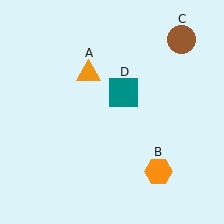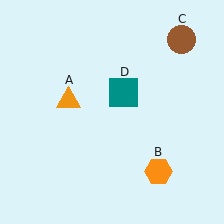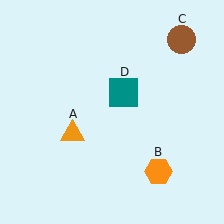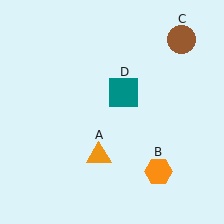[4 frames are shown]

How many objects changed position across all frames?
1 object changed position: orange triangle (object A).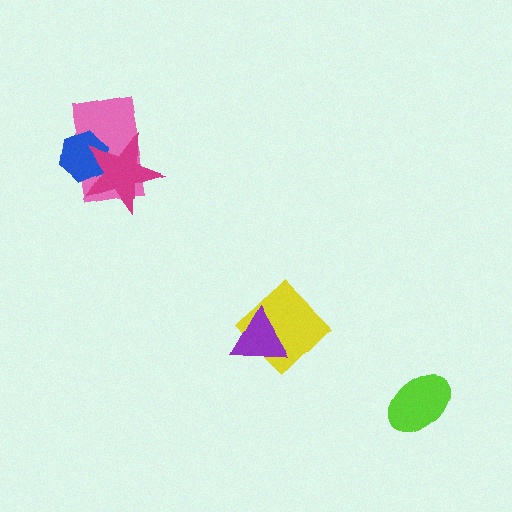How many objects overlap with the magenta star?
2 objects overlap with the magenta star.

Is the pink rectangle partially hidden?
Yes, it is partially covered by another shape.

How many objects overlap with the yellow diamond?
1 object overlaps with the yellow diamond.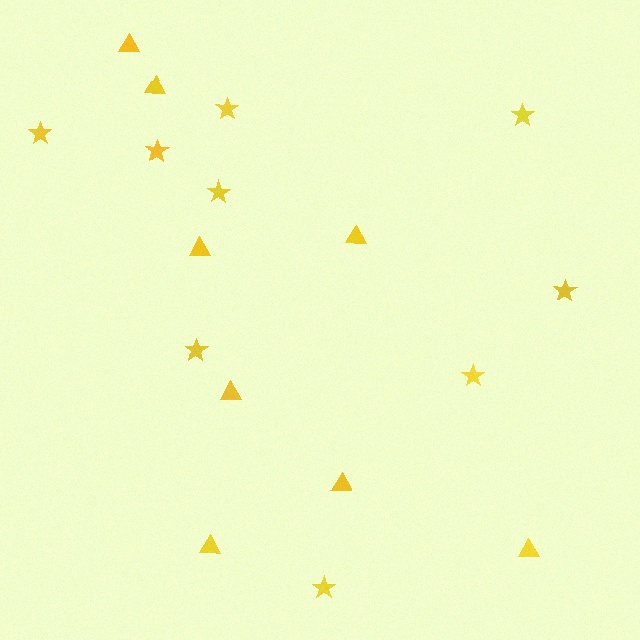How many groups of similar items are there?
There are 2 groups: one group of triangles (8) and one group of stars (9).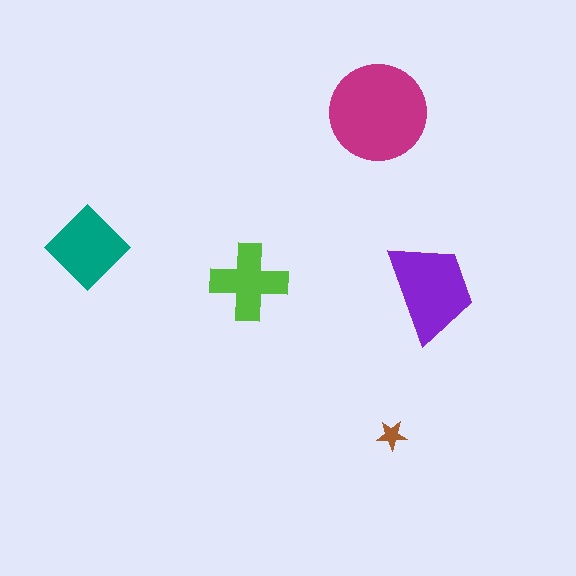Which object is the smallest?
The brown star.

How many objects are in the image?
There are 5 objects in the image.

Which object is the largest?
The magenta circle.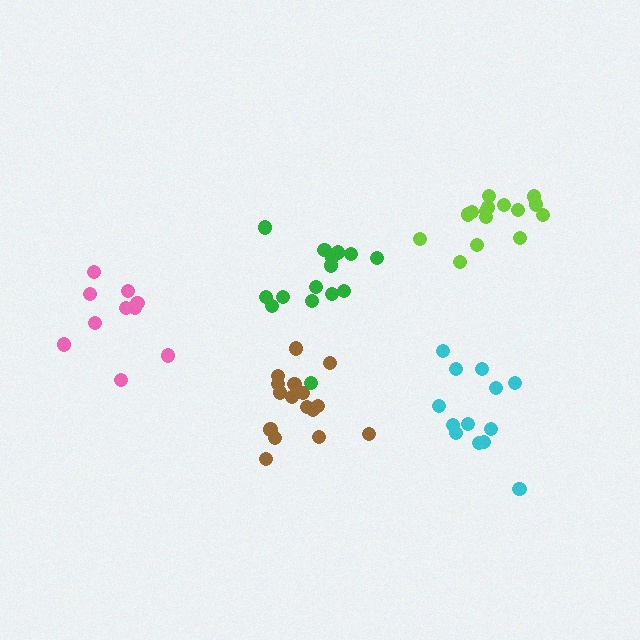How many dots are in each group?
Group 1: 16 dots, Group 2: 15 dots, Group 3: 10 dots, Group 4: 15 dots, Group 5: 13 dots (69 total).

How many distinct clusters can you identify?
There are 5 distinct clusters.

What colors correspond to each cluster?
The clusters are colored: brown, lime, pink, green, cyan.